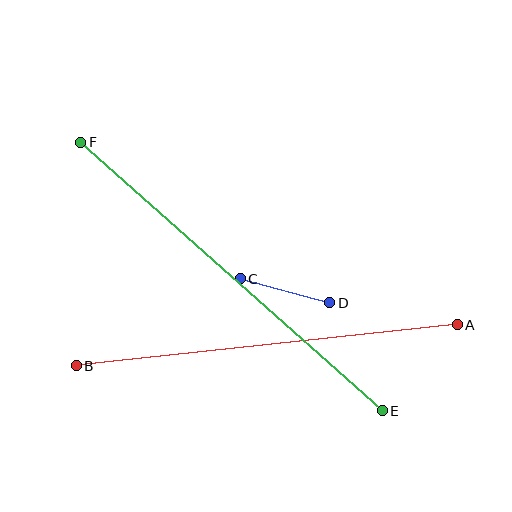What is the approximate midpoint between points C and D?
The midpoint is at approximately (285, 291) pixels.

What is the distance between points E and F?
The distance is approximately 404 pixels.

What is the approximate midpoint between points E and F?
The midpoint is at approximately (231, 276) pixels.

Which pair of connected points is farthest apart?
Points E and F are farthest apart.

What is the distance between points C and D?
The distance is approximately 93 pixels.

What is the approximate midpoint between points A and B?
The midpoint is at approximately (267, 345) pixels.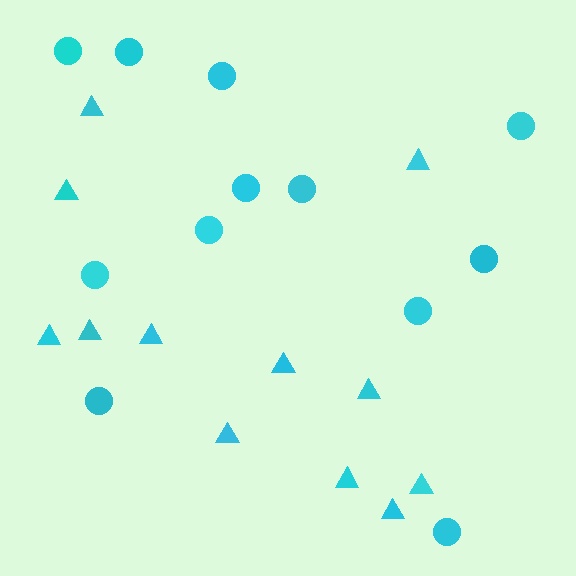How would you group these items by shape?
There are 2 groups: one group of triangles (12) and one group of circles (12).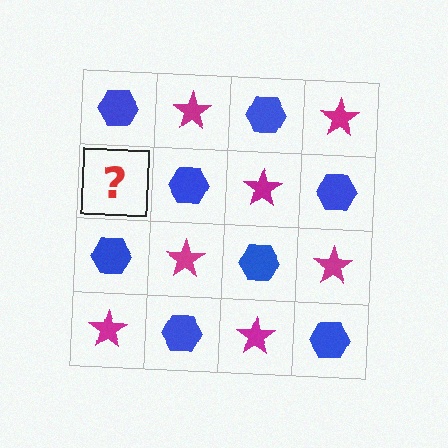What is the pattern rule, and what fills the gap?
The rule is that it alternates blue hexagon and magenta star in a checkerboard pattern. The gap should be filled with a magenta star.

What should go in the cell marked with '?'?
The missing cell should contain a magenta star.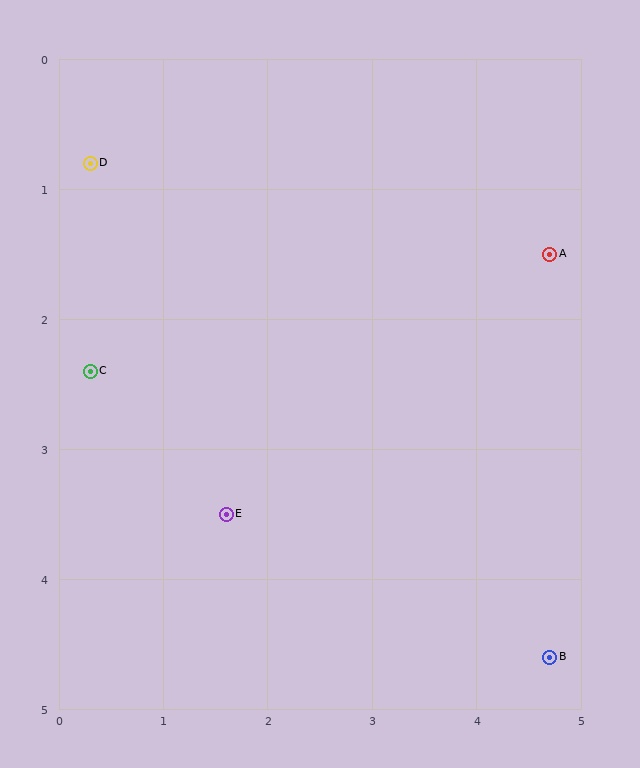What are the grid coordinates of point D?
Point D is at approximately (0.3, 0.8).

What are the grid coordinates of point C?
Point C is at approximately (0.3, 2.4).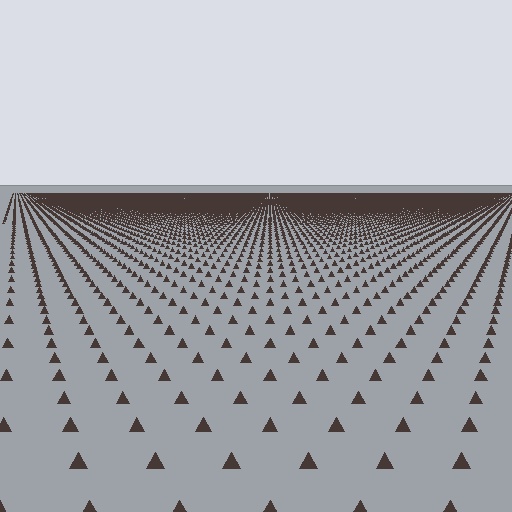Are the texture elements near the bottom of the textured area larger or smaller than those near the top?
Larger. Near the bottom, elements are closer to the viewer and appear at a bigger on-screen size.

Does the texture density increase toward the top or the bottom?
Density increases toward the top.